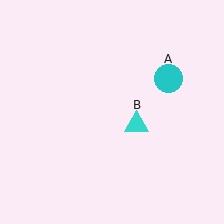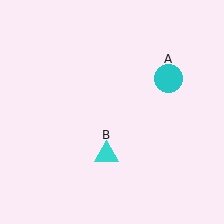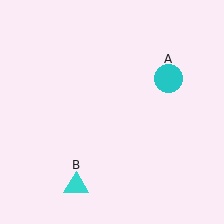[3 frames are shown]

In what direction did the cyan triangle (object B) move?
The cyan triangle (object B) moved down and to the left.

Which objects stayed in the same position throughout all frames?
Cyan circle (object A) remained stationary.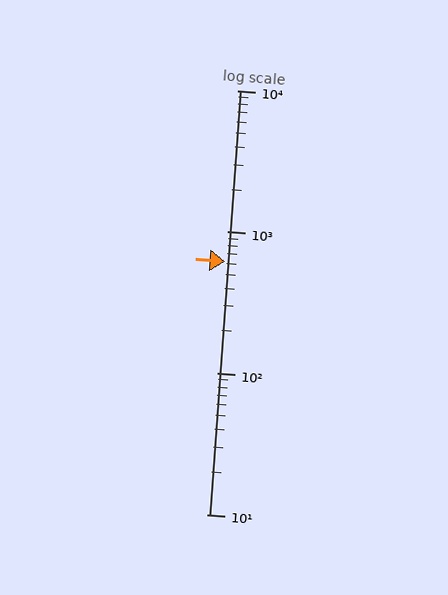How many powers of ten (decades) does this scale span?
The scale spans 3 decades, from 10 to 10000.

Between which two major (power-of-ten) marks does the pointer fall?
The pointer is between 100 and 1000.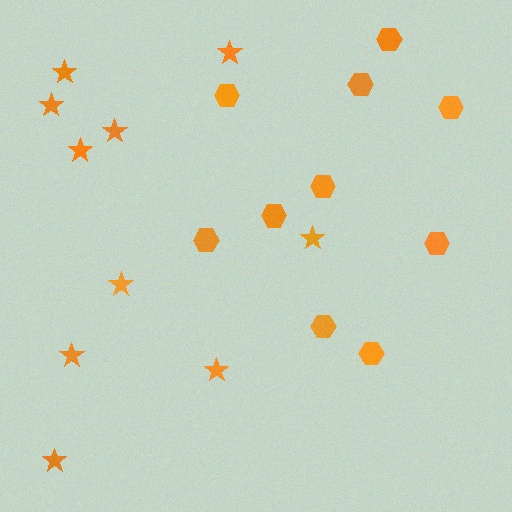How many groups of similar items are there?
There are 2 groups: one group of hexagons (10) and one group of stars (10).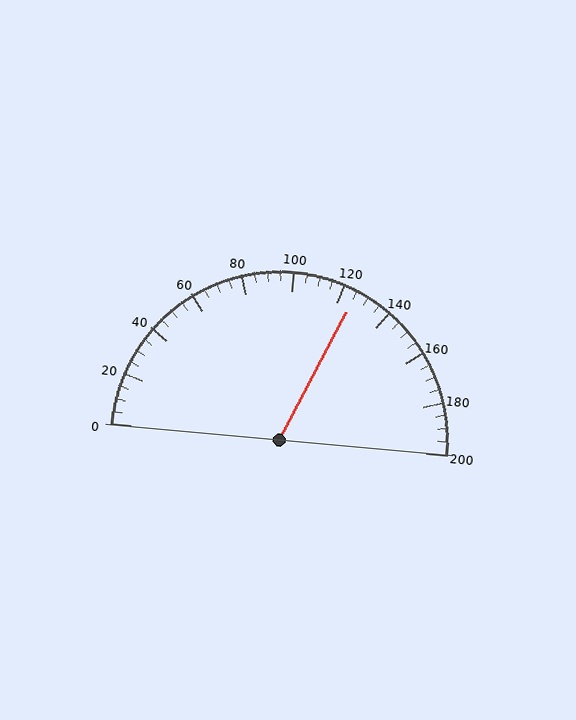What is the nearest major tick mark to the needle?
The nearest major tick mark is 120.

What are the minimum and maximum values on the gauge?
The gauge ranges from 0 to 200.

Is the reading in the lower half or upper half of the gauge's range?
The reading is in the upper half of the range (0 to 200).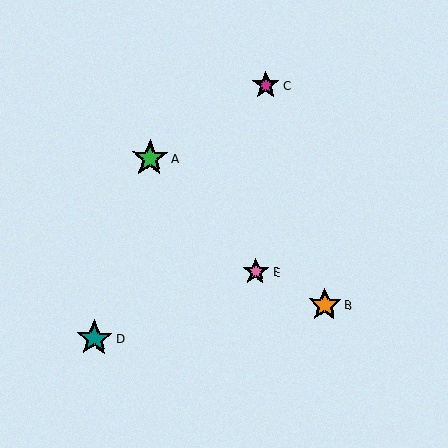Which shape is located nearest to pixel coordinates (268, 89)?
The magenta star (labeled C) at (266, 85) is nearest to that location.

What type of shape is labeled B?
Shape B is an orange star.